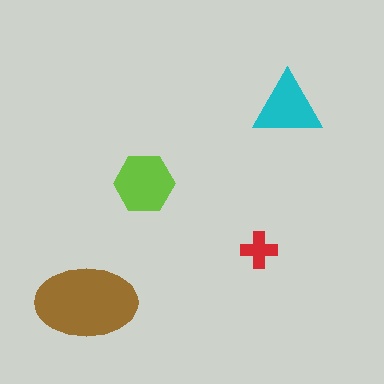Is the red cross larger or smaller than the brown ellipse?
Smaller.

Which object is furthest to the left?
The brown ellipse is leftmost.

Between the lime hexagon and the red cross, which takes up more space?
The lime hexagon.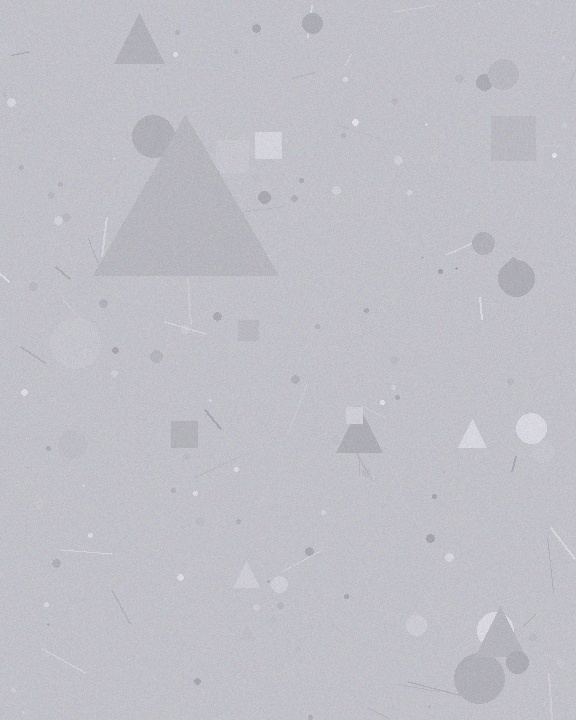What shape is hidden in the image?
A triangle is hidden in the image.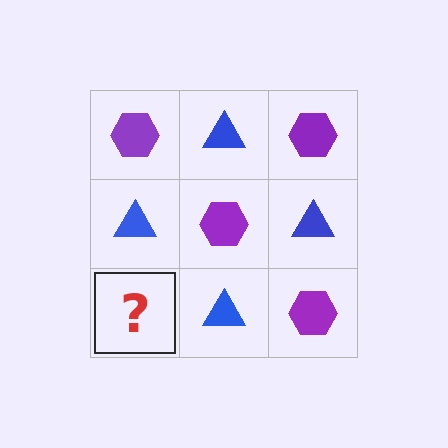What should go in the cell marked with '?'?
The missing cell should contain a purple hexagon.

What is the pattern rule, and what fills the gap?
The rule is that it alternates purple hexagon and blue triangle in a checkerboard pattern. The gap should be filled with a purple hexagon.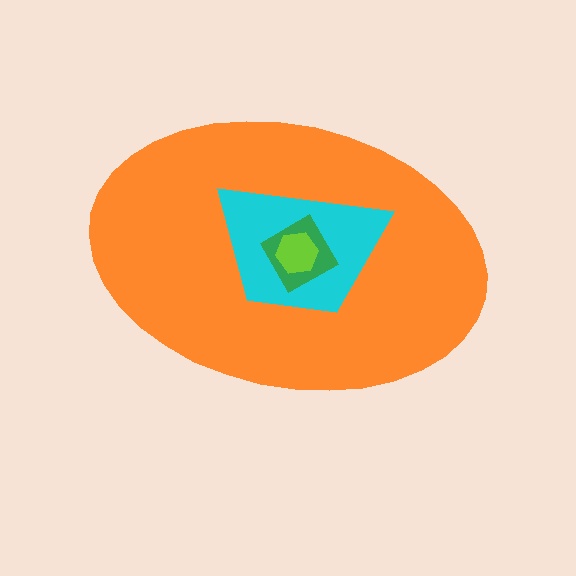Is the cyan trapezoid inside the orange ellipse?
Yes.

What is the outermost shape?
The orange ellipse.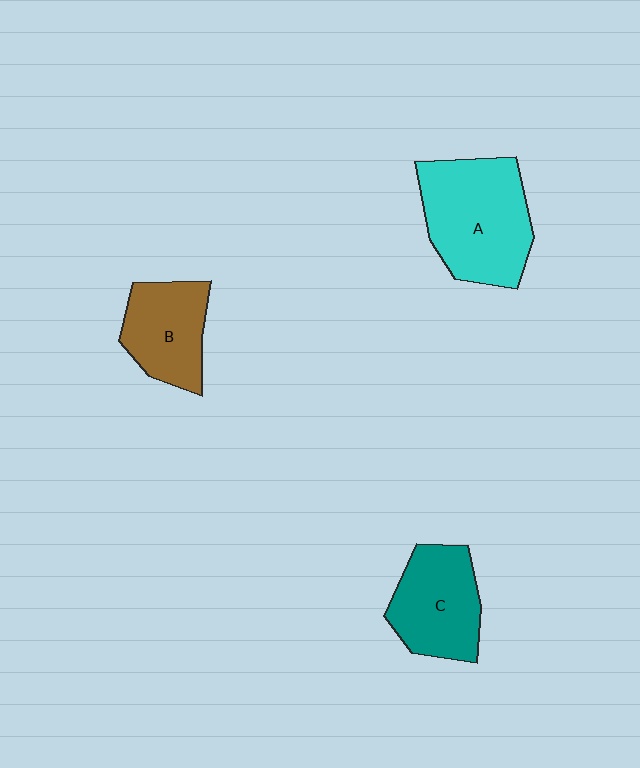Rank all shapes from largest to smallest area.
From largest to smallest: A (cyan), C (teal), B (brown).